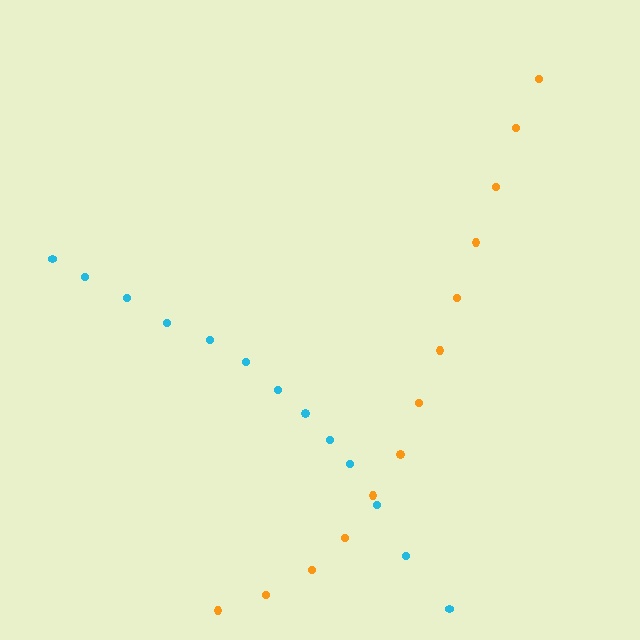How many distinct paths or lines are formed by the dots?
There are 2 distinct paths.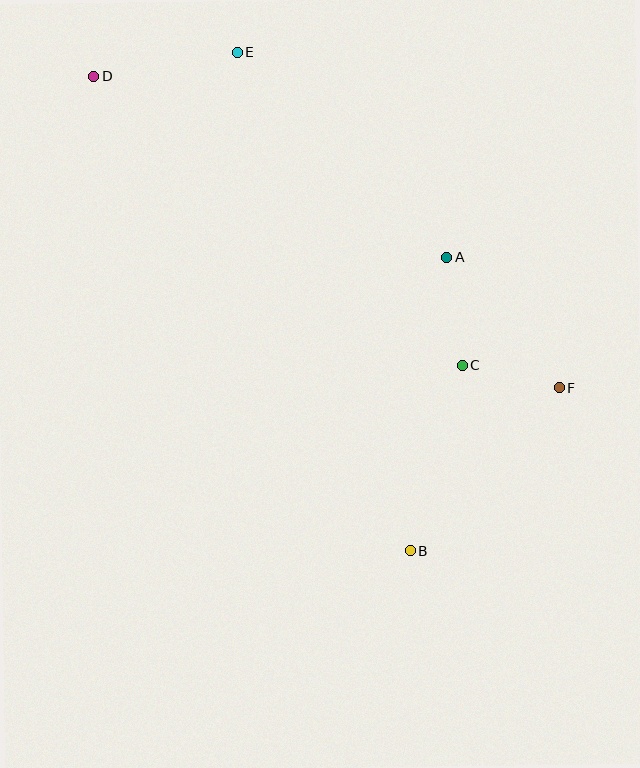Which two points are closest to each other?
Points C and F are closest to each other.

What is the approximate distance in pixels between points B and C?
The distance between B and C is approximately 192 pixels.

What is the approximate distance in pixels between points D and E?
The distance between D and E is approximately 145 pixels.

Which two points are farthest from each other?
Points B and D are farthest from each other.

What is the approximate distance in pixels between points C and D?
The distance between C and D is approximately 468 pixels.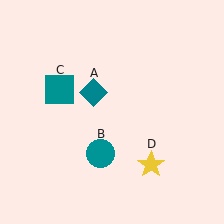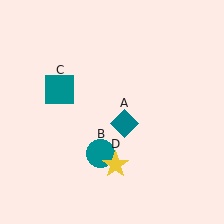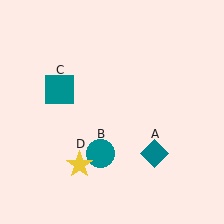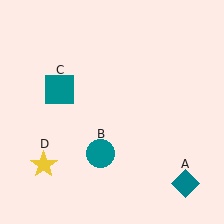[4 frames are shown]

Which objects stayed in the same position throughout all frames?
Teal circle (object B) and teal square (object C) remained stationary.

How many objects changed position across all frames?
2 objects changed position: teal diamond (object A), yellow star (object D).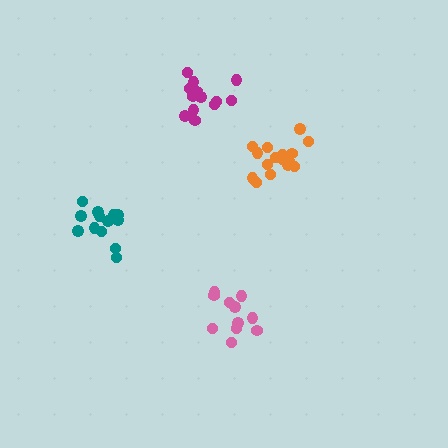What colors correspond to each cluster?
The clusters are colored: orange, teal, pink, magenta.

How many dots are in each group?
Group 1: 17 dots, Group 2: 13 dots, Group 3: 11 dots, Group 4: 13 dots (54 total).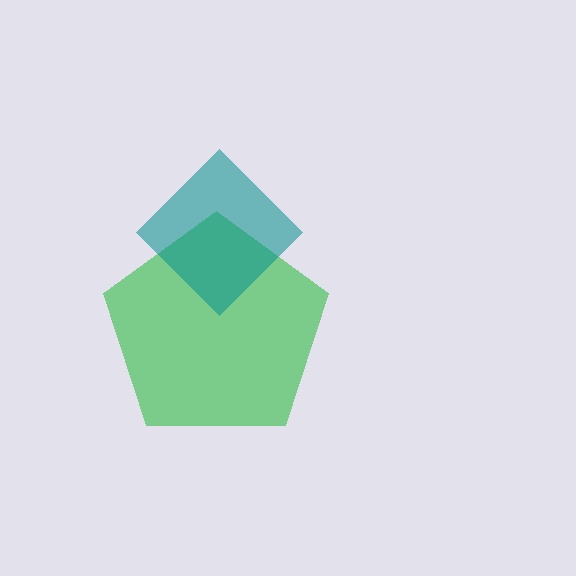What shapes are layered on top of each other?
The layered shapes are: a green pentagon, a teal diamond.